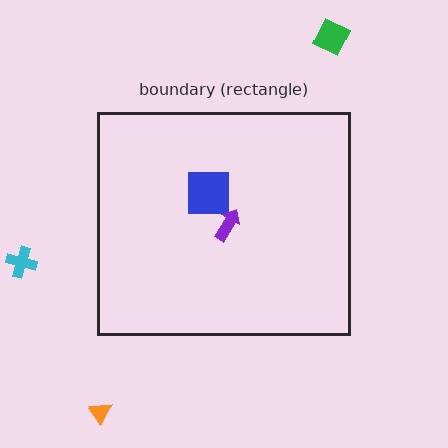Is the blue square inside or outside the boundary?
Inside.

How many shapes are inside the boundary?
2 inside, 3 outside.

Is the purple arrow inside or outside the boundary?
Inside.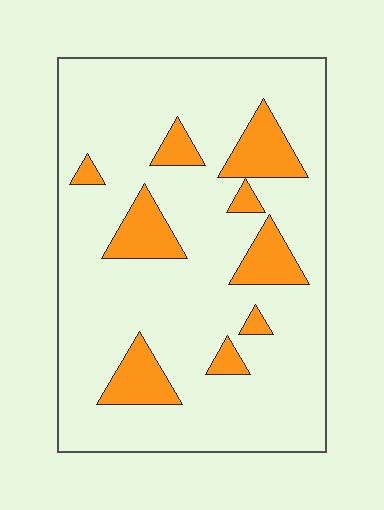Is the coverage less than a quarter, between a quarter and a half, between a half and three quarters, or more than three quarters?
Less than a quarter.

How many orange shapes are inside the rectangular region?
9.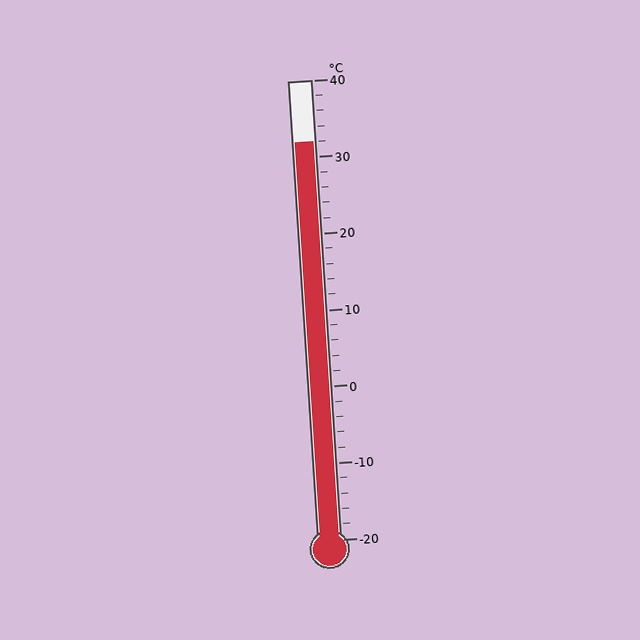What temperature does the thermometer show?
The thermometer shows approximately 32°C.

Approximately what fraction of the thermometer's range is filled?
The thermometer is filled to approximately 85% of its range.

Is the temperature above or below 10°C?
The temperature is above 10°C.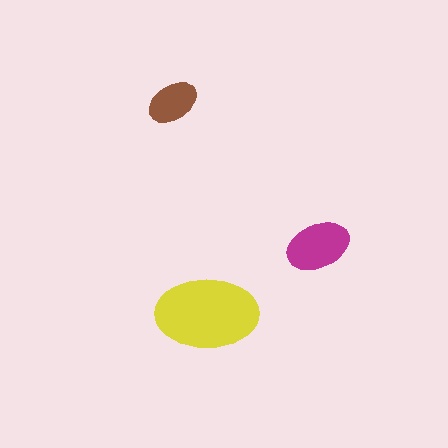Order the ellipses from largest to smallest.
the yellow one, the magenta one, the brown one.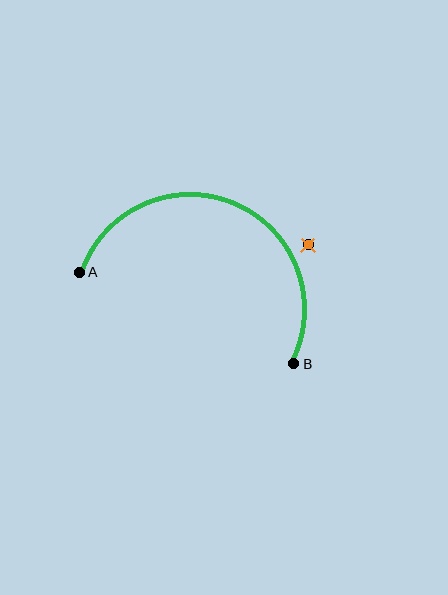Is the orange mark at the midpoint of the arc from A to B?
No — the orange mark does not lie on the arc at all. It sits slightly outside the curve.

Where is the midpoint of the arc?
The arc midpoint is the point on the curve farthest from the straight line joining A and B. It sits above that line.